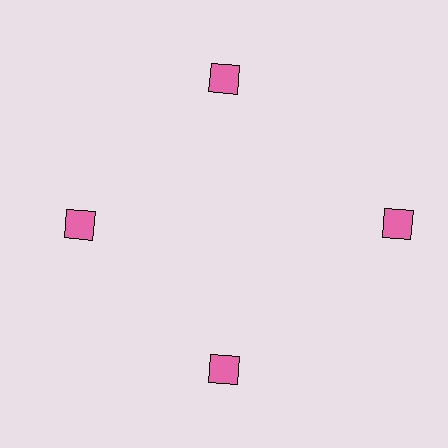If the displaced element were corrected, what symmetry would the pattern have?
It would have 4-fold rotational symmetry — the pattern would map onto itself every 90 degrees.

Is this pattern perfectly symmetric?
No. The 4 pink diamonds are arranged in a ring, but one element near the 3 o'clock position is pushed outward from the center, breaking the 4-fold rotational symmetry.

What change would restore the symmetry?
The symmetry would be restored by moving it inward, back onto the ring so that all 4 diamonds sit at equal angles and equal distance from the center.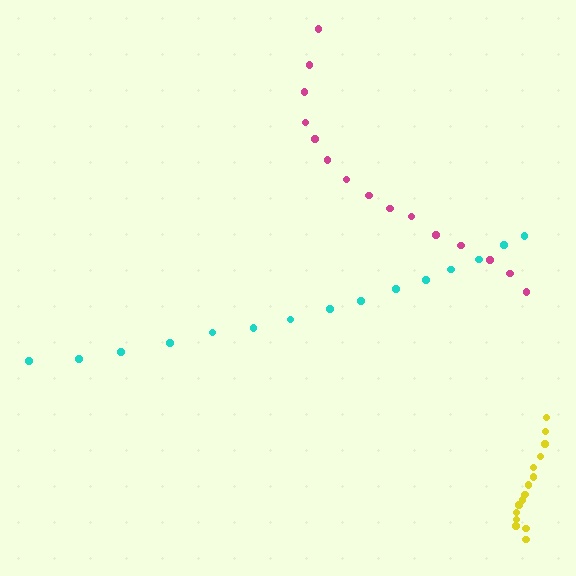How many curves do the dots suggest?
There are 3 distinct paths.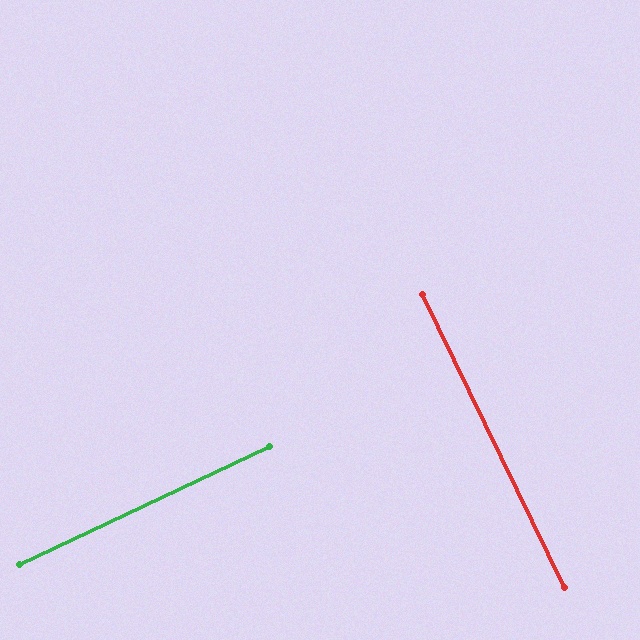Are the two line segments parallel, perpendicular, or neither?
Perpendicular — they meet at approximately 90°.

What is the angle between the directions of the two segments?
Approximately 90 degrees.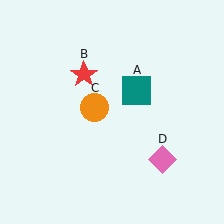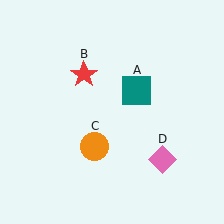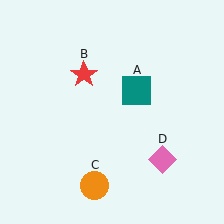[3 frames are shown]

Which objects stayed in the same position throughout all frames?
Teal square (object A) and red star (object B) and pink diamond (object D) remained stationary.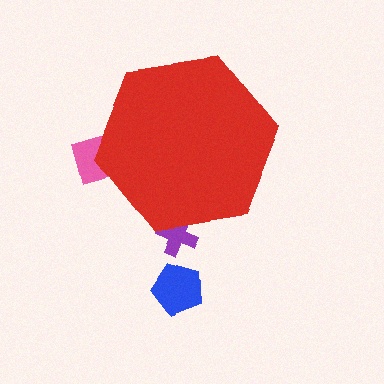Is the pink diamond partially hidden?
Yes, the pink diamond is partially hidden behind the red hexagon.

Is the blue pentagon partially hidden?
No, the blue pentagon is fully visible.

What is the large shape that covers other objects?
A red hexagon.